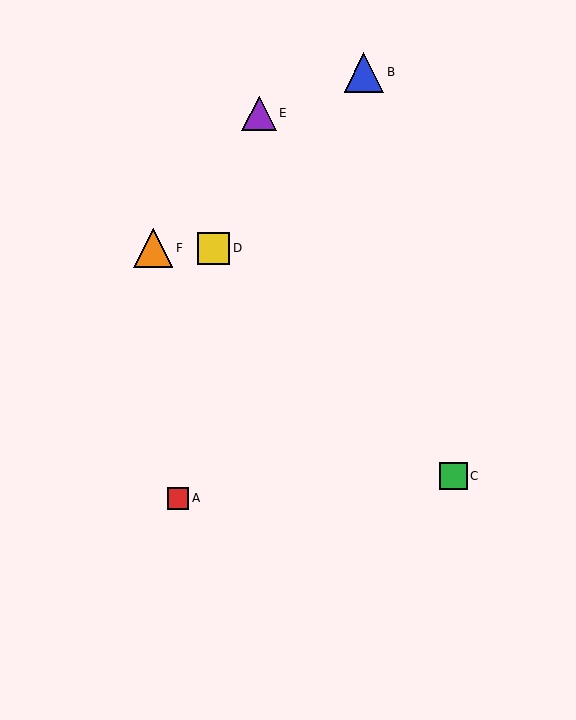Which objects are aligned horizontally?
Objects D, F are aligned horizontally.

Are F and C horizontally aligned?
No, F is at y≈248 and C is at y≈476.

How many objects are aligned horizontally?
2 objects (D, F) are aligned horizontally.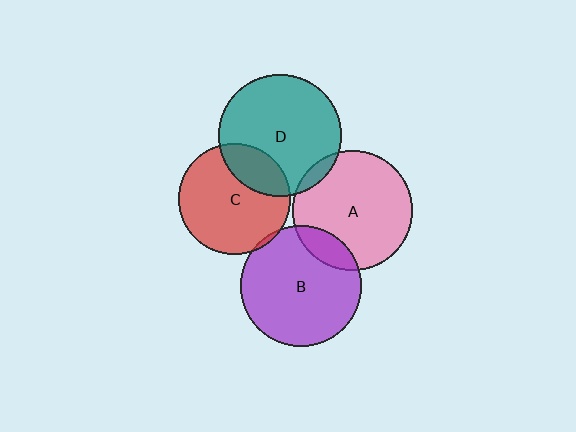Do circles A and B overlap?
Yes.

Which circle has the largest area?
Circle D (teal).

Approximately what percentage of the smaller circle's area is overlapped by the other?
Approximately 15%.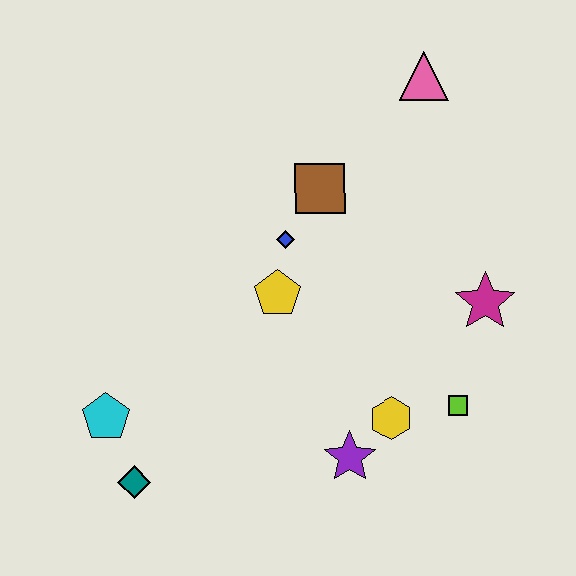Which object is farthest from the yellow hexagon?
The pink triangle is farthest from the yellow hexagon.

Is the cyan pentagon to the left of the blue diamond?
Yes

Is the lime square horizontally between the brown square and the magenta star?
Yes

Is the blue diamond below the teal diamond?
No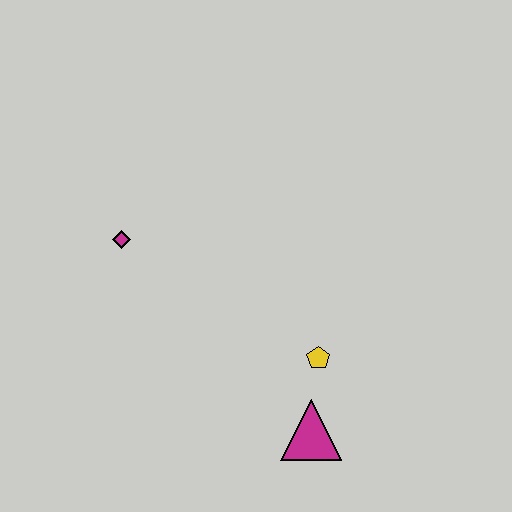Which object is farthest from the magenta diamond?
The magenta triangle is farthest from the magenta diamond.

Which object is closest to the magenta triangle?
The yellow pentagon is closest to the magenta triangle.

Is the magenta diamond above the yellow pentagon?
Yes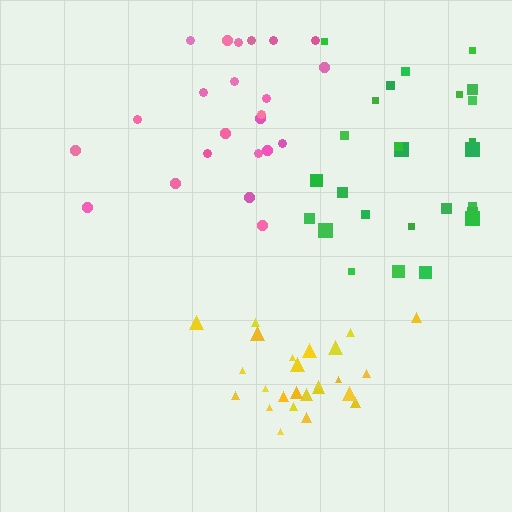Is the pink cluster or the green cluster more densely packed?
Pink.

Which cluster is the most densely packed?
Yellow.